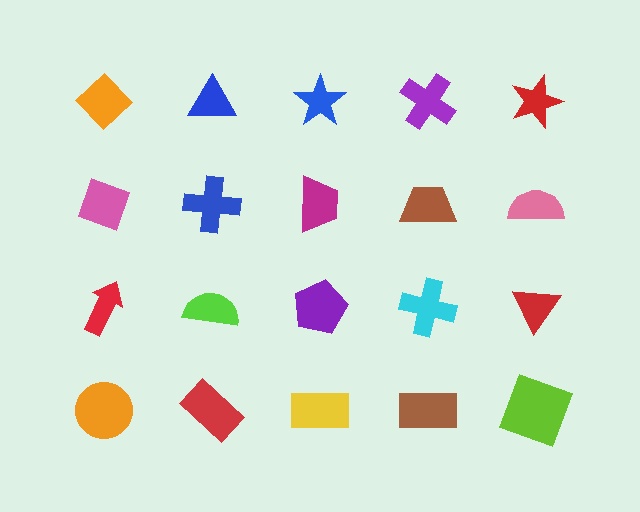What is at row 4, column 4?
A brown rectangle.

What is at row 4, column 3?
A yellow rectangle.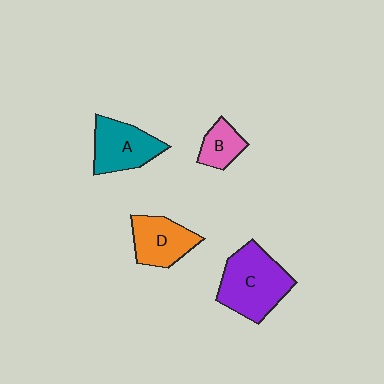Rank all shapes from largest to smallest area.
From largest to smallest: C (purple), A (teal), D (orange), B (pink).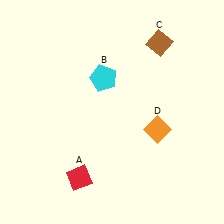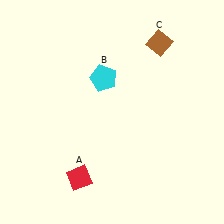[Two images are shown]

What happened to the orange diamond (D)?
The orange diamond (D) was removed in Image 2. It was in the bottom-right area of Image 1.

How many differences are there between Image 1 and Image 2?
There is 1 difference between the two images.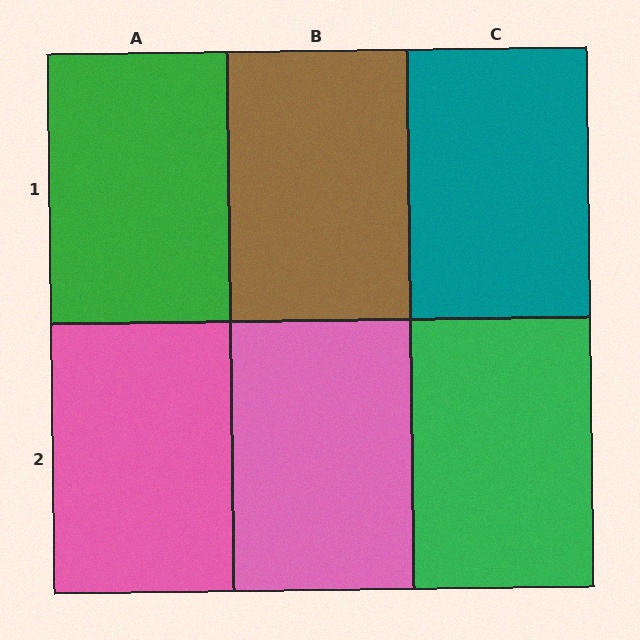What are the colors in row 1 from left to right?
Green, brown, teal.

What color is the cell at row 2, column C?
Green.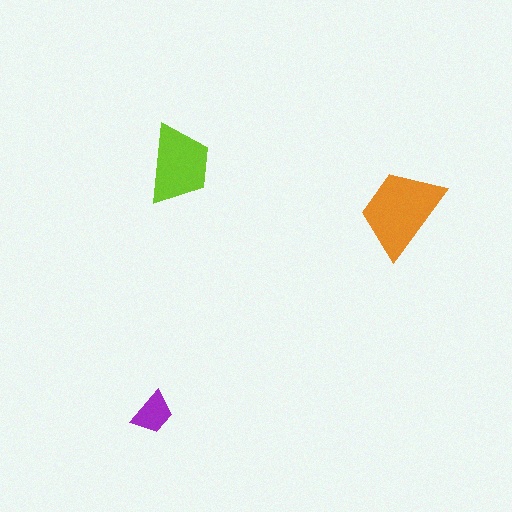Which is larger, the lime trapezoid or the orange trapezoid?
The orange one.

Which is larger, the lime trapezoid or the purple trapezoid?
The lime one.